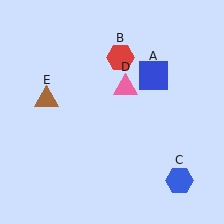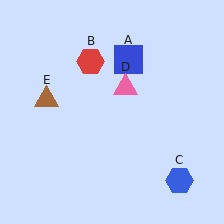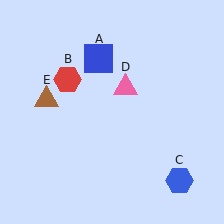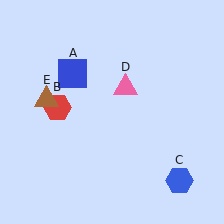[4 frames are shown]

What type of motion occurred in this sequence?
The blue square (object A), red hexagon (object B) rotated counterclockwise around the center of the scene.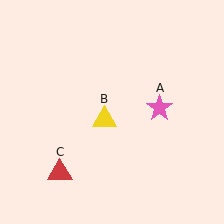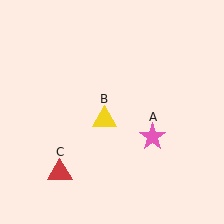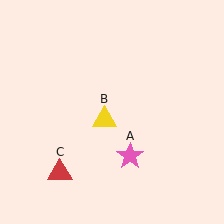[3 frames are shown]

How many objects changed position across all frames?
1 object changed position: pink star (object A).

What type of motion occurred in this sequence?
The pink star (object A) rotated clockwise around the center of the scene.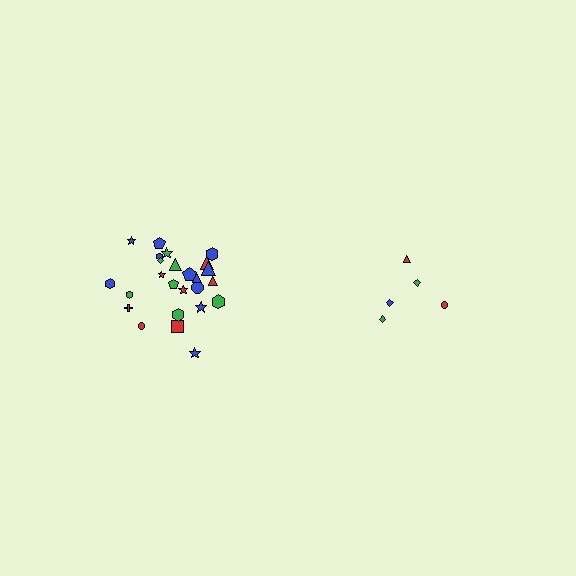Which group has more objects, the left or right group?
The left group.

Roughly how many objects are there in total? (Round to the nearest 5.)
Roughly 30 objects in total.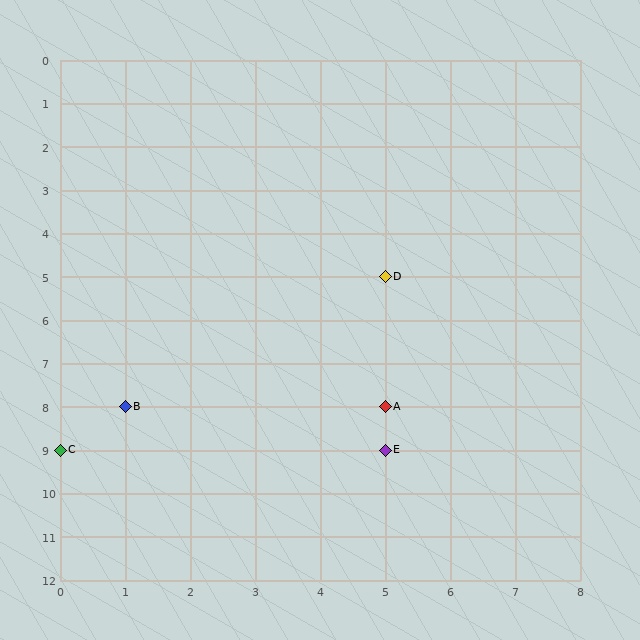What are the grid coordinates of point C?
Point C is at grid coordinates (0, 9).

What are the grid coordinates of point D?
Point D is at grid coordinates (5, 5).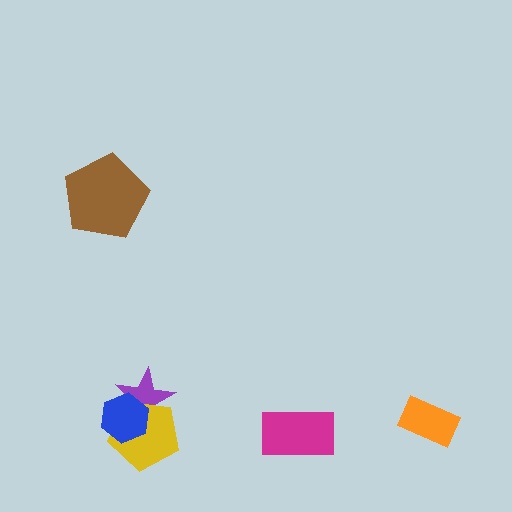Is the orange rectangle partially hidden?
No, no other shape covers it.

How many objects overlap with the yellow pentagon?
2 objects overlap with the yellow pentagon.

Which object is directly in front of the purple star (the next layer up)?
The yellow pentagon is directly in front of the purple star.